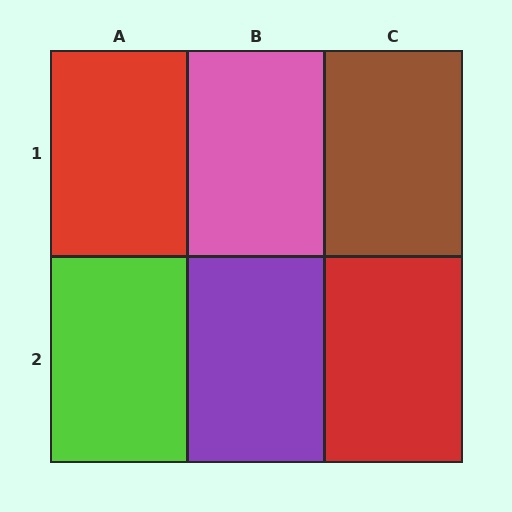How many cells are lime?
1 cell is lime.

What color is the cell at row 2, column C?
Red.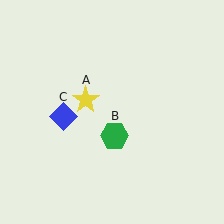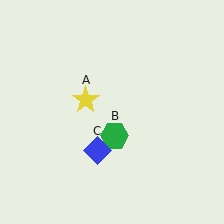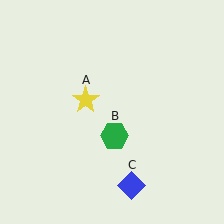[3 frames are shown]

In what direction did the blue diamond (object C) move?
The blue diamond (object C) moved down and to the right.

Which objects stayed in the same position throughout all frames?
Yellow star (object A) and green hexagon (object B) remained stationary.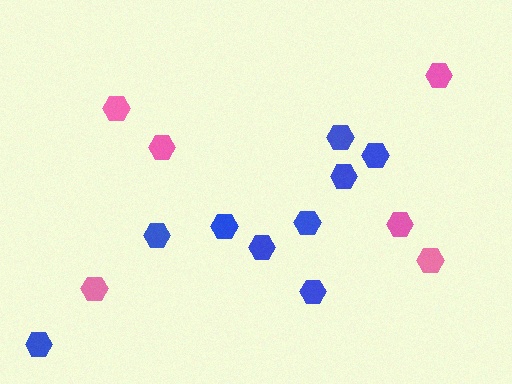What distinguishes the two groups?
There are 2 groups: one group of pink hexagons (6) and one group of blue hexagons (9).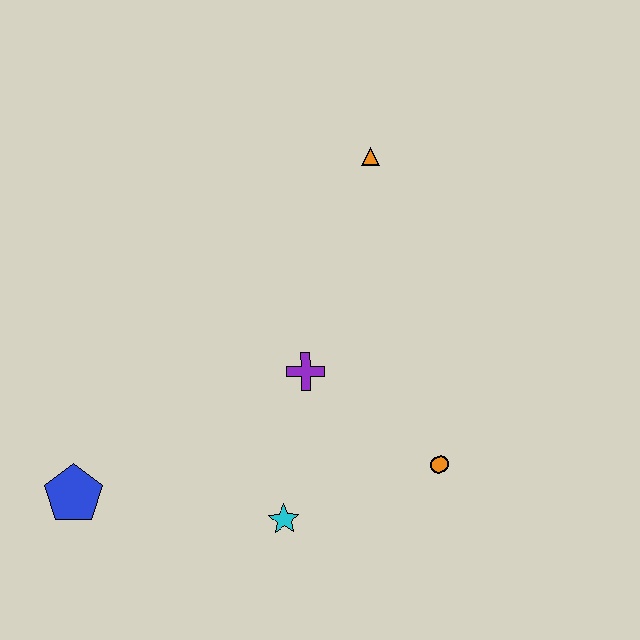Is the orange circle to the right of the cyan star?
Yes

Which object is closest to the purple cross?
The cyan star is closest to the purple cross.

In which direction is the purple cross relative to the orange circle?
The purple cross is to the left of the orange circle.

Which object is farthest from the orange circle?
The blue pentagon is farthest from the orange circle.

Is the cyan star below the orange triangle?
Yes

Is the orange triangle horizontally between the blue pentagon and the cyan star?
No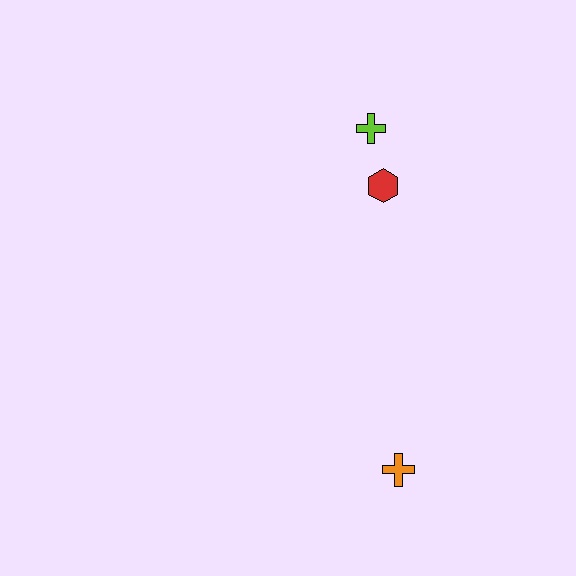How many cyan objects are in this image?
There are no cyan objects.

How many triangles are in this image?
There are no triangles.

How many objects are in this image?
There are 3 objects.